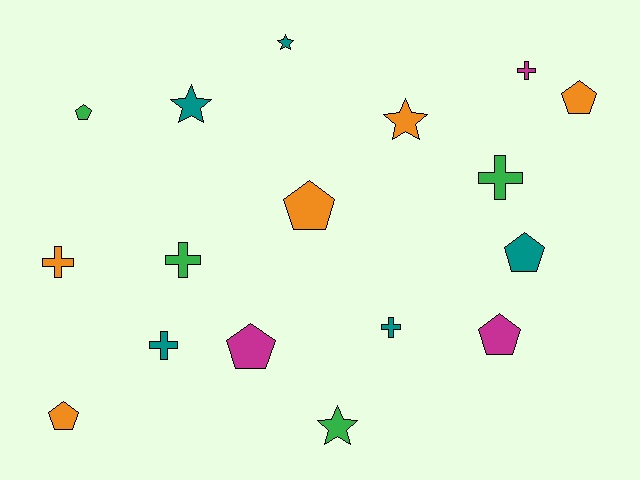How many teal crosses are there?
There are 2 teal crosses.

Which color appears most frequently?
Teal, with 5 objects.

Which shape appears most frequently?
Pentagon, with 7 objects.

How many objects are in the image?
There are 17 objects.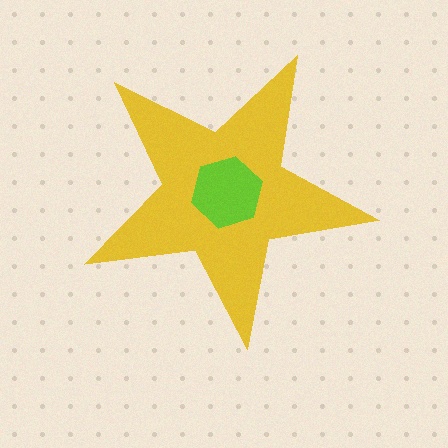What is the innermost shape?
The lime hexagon.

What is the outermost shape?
The yellow star.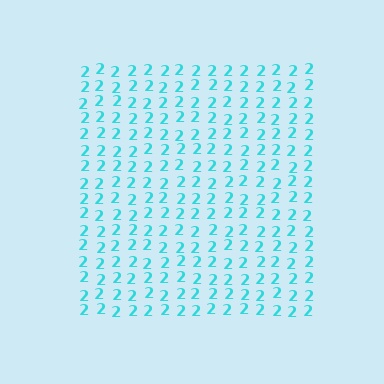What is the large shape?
The large shape is a square.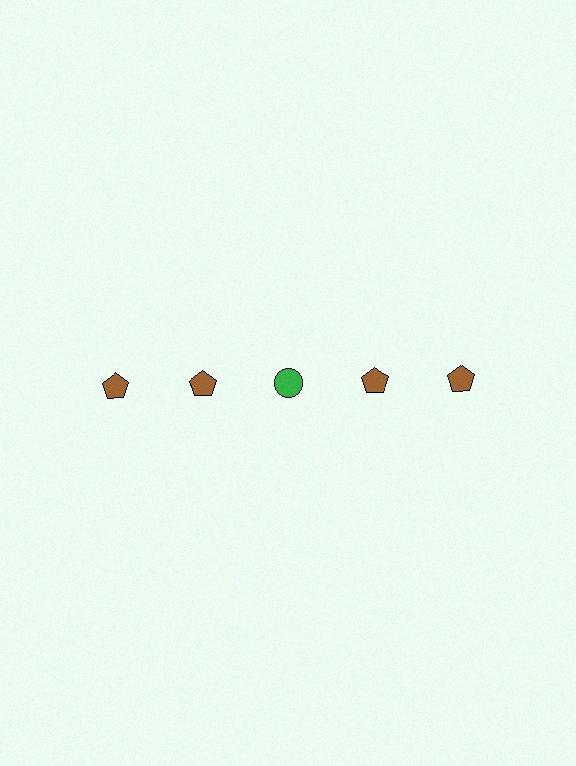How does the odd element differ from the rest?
It differs in both color (green instead of brown) and shape (circle instead of pentagon).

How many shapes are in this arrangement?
There are 5 shapes arranged in a grid pattern.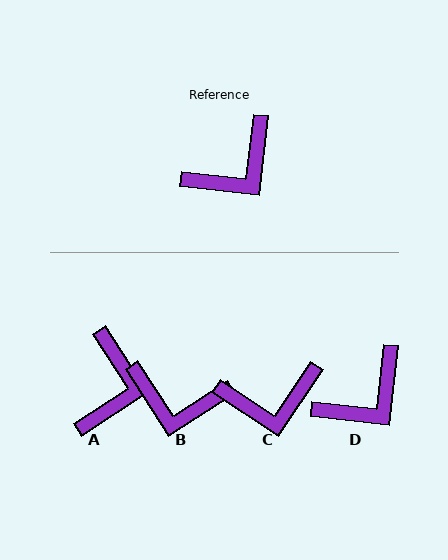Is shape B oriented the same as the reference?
No, it is off by about 51 degrees.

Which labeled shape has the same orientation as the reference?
D.